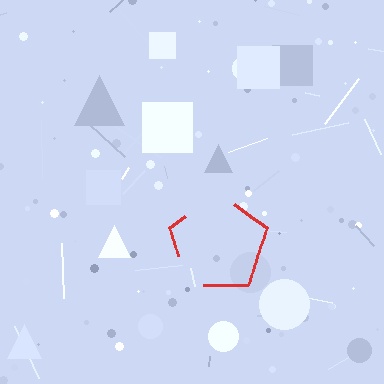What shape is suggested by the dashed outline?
The dashed outline suggests a pentagon.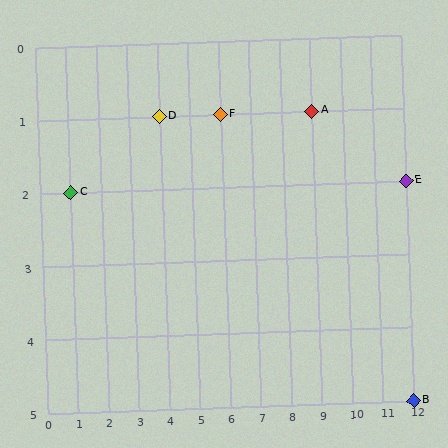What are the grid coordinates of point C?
Point C is at grid coordinates (1, 2).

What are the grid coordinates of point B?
Point B is at grid coordinates (12, 5).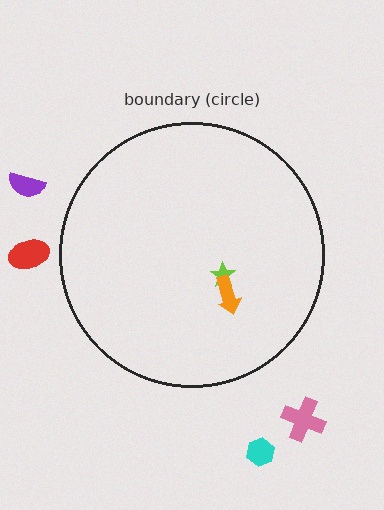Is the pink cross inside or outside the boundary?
Outside.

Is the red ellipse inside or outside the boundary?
Outside.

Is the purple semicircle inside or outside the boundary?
Outside.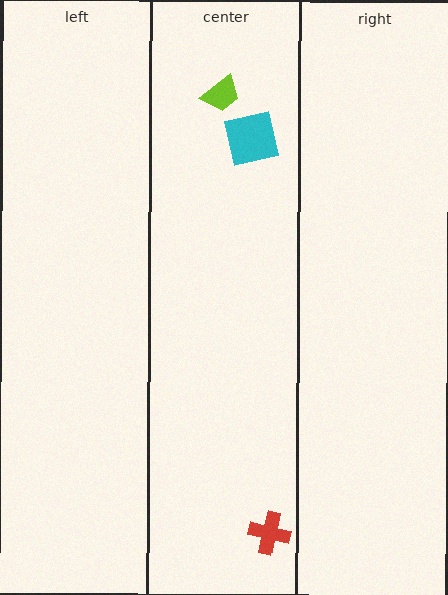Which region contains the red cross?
The center region.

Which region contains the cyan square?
The center region.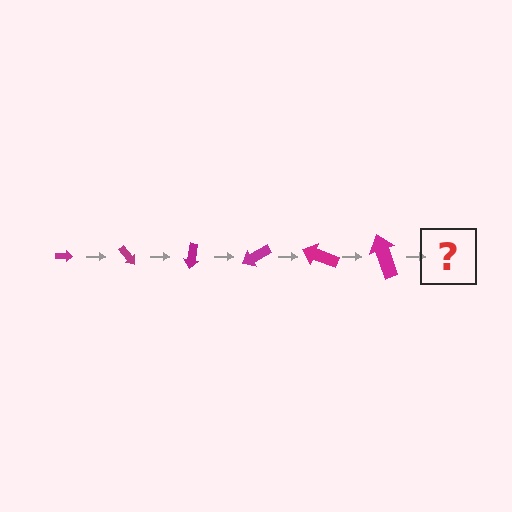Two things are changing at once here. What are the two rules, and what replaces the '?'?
The two rules are that the arrow grows larger each step and it rotates 50 degrees each step. The '?' should be an arrow, larger than the previous one and rotated 300 degrees from the start.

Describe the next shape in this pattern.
It should be an arrow, larger than the previous one and rotated 300 degrees from the start.